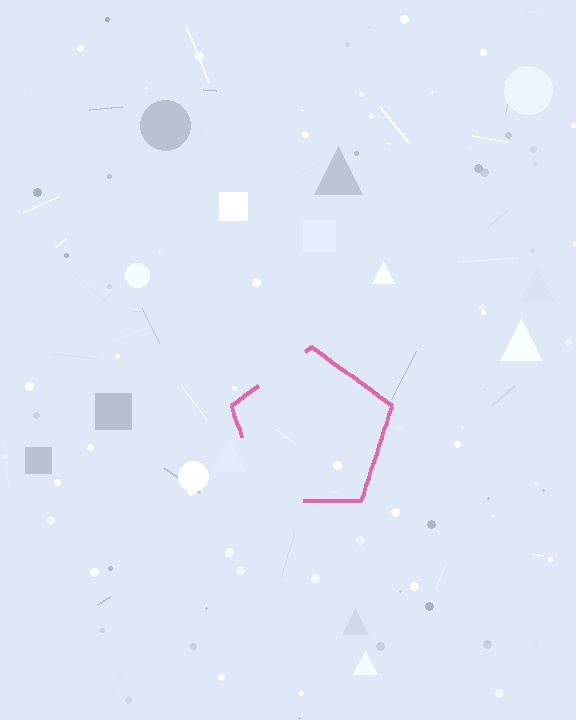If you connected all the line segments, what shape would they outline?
They would outline a pentagon.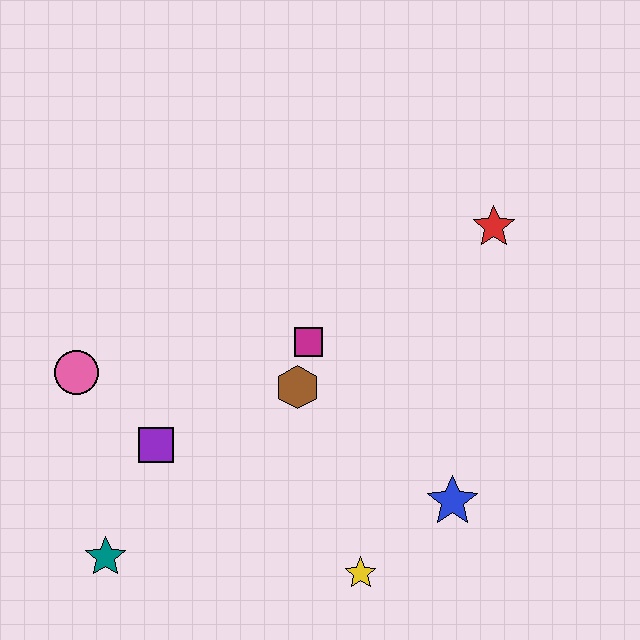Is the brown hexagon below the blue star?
No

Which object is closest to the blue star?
The yellow star is closest to the blue star.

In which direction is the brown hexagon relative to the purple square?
The brown hexagon is to the right of the purple square.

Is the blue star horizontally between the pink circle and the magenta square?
No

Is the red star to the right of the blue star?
Yes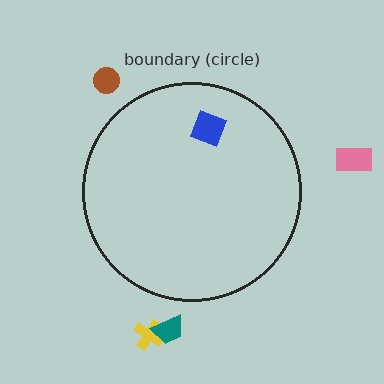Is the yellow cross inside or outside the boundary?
Outside.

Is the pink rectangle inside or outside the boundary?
Outside.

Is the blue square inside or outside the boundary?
Inside.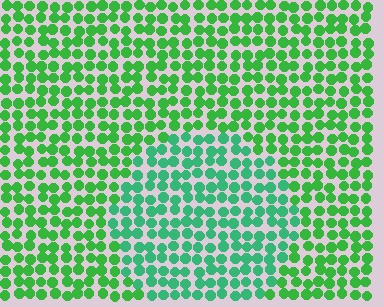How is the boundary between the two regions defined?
The boundary is defined purely by a slight shift in hue (about 28 degrees). Spacing, size, and orientation are identical on both sides.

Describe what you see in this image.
The image is filled with small green elements in a uniform arrangement. A circle-shaped region is visible where the elements are tinted to a slightly different hue, forming a subtle color boundary.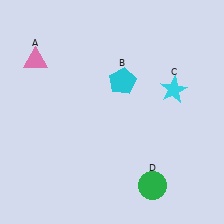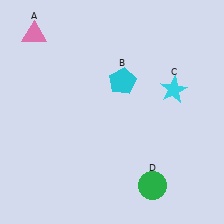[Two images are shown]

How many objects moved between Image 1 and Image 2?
1 object moved between the two images.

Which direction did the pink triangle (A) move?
The pink triangle (A) moved up.